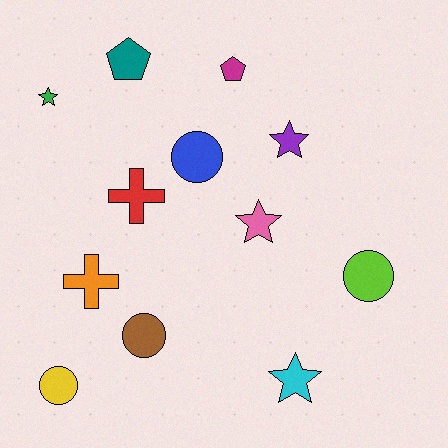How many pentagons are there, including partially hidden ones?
There are 2 pentagons.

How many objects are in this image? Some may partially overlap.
There are 12 objects.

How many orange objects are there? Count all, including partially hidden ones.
There is 1 orange object.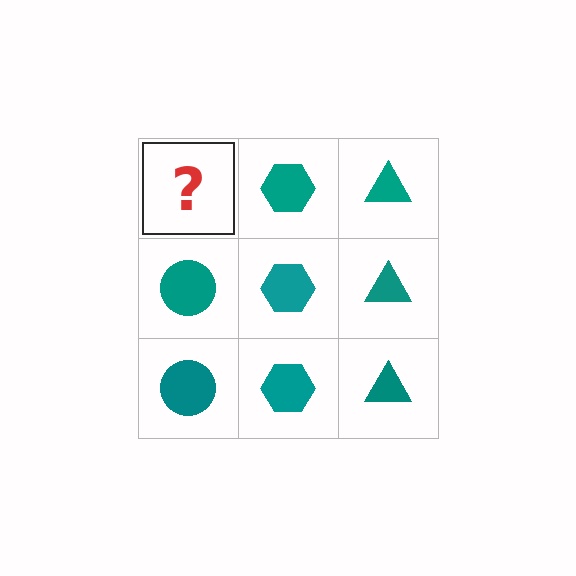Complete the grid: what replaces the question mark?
The question mark should be replaced with a teal circle.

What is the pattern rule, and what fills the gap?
The rule is that each column has a consistent shape. The gap should be filled with a teal circle.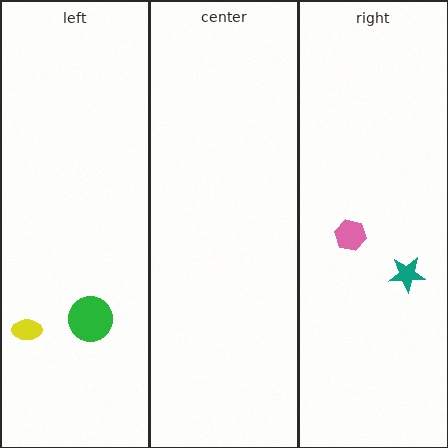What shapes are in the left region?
The green circle, the yellow ellipse.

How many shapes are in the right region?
2.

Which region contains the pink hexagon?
The right region.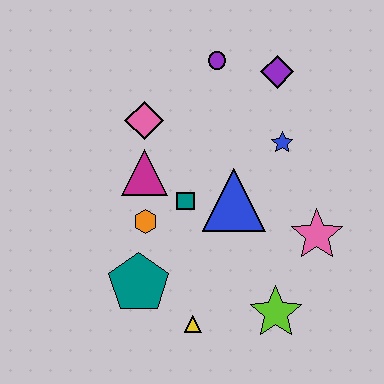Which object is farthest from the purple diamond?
The yellow triangle is farthest from the purple diamond.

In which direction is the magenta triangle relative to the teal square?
The magenta triangle is to the left of the teal square.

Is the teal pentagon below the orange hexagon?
Yes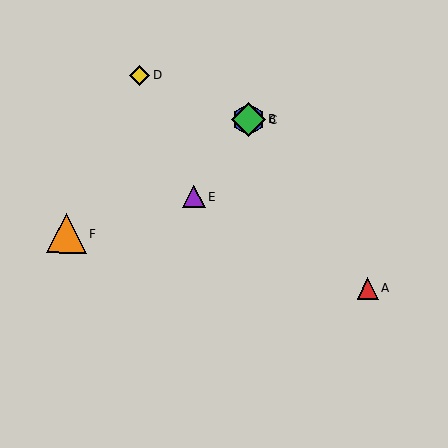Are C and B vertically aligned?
Yes, both are at x≈249.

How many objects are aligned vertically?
2 objects (B, C) are aligned vertically.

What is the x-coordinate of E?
Object E is at x≈194.